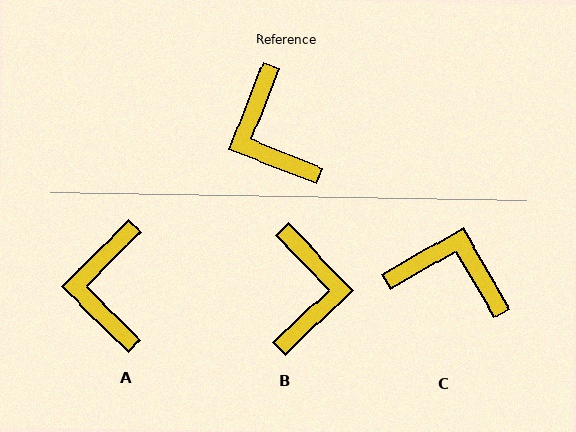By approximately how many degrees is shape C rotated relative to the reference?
Approximately 128 degrees clockwise.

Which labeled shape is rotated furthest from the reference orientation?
B, about 155 degrees away.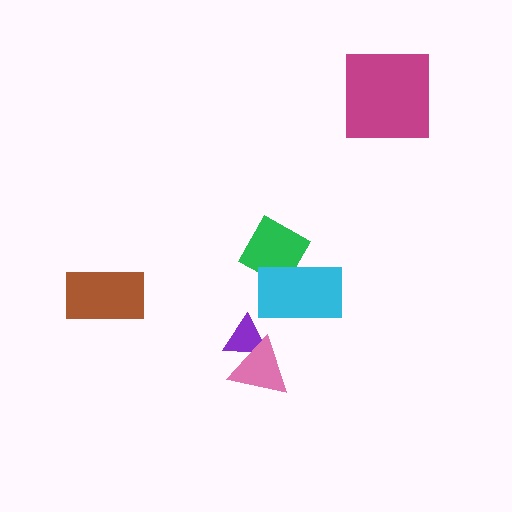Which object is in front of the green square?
The cyan rectangle is in front of the green square.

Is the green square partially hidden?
Yes, it is partially covered by another shape.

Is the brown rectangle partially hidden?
No, no other shape covers it.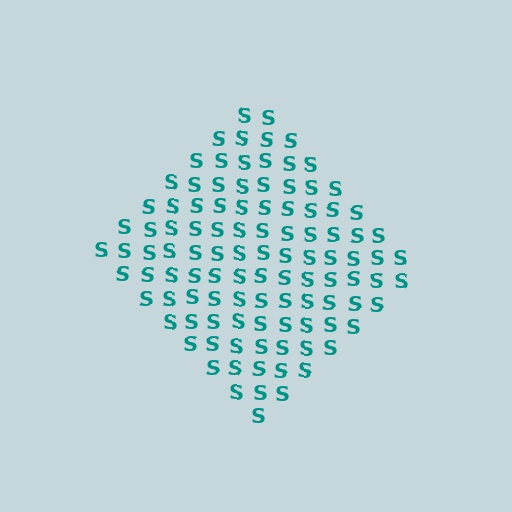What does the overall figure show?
The overall figure shows a diamond.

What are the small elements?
The small elements are letter S's.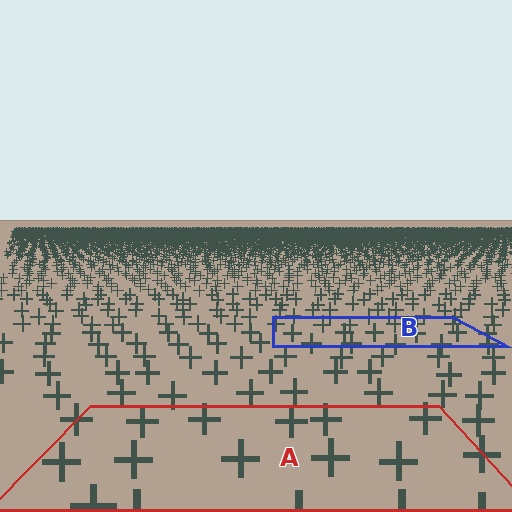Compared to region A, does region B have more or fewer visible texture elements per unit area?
Region B has more texture elements per unit area — they are packed more densely because it is farther away.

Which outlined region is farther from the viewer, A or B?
Region B is farther from the viewer — the texture elements inside it appear smaller and more densely packed.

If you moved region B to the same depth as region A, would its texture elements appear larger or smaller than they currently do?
They would appear larger. At a closer depth, the same texture elements are projected at a bigger on-screen size.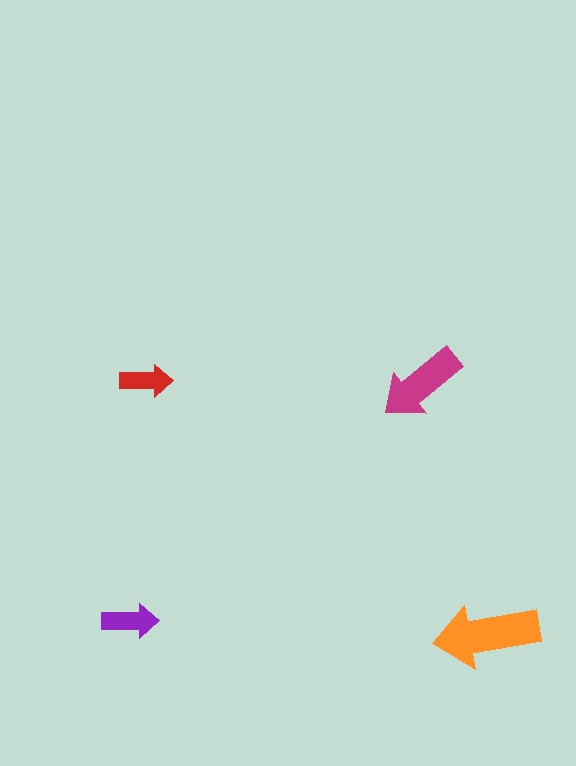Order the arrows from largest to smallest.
the orange one, the magenta one, the purple one, the red one.